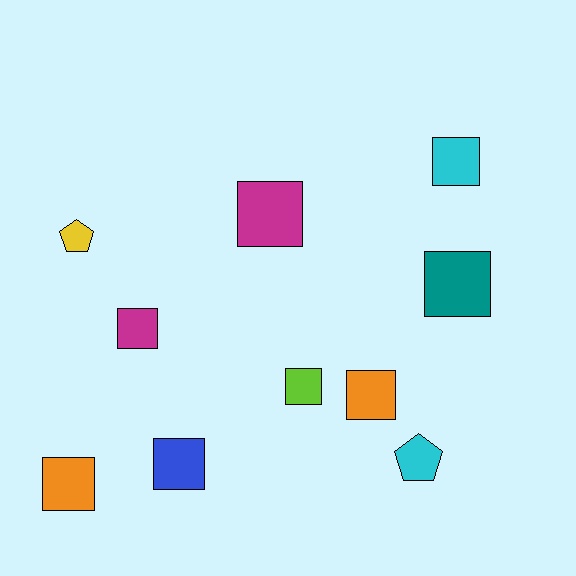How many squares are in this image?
There are 8 squares.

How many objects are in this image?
There are 10 objects.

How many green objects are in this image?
There are no green objects.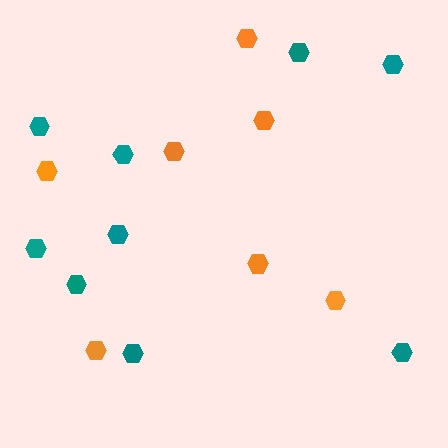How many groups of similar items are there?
There are 2 groups: one group of teal hexagons (9) and one group of orange hexagons (7).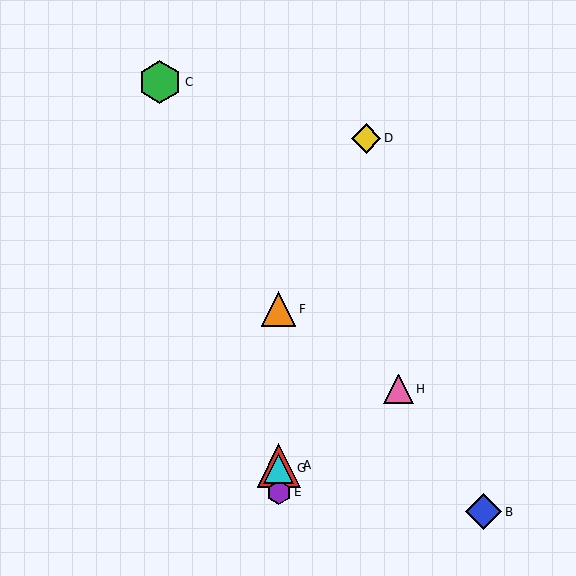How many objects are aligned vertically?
4 objects (A, E, F, G) are aligned vertically.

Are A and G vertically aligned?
Yes, both are at x≈279.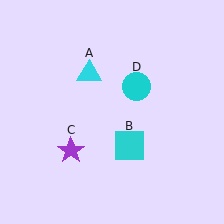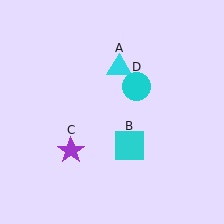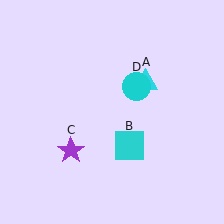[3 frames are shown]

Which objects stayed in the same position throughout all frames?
Cyan square (object B) and purple star (object C) and cyan circle (object D) remained stationary.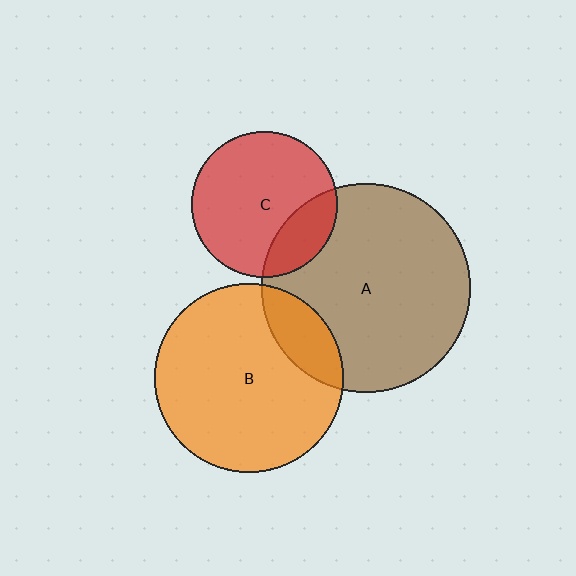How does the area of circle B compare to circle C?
Approximately 1.7 times.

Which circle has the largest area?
Circle A (brown).